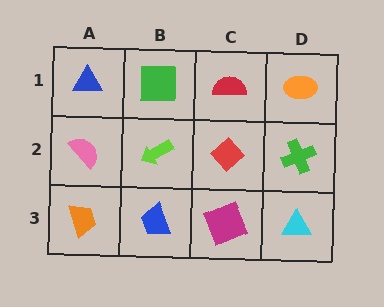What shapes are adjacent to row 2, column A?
A blue triangle (row 1, column A), an orange trapezoid (row 3, column A), a lime arrow (row 2, column B).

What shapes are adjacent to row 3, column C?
A red diamond (row 2, column C), a blue trapezoid (row 3, column B), a cyan triangle (row 3, column D).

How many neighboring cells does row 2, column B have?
4.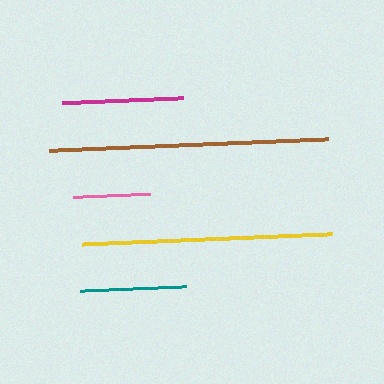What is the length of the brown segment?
The brown segment is approximately 279 pixels long.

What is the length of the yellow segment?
The yellow segment is approximately 250 pixels long.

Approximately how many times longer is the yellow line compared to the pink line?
The yellow line is approximately 3.2 times the length of the pink line.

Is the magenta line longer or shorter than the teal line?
The magenta line is longer than the teal line.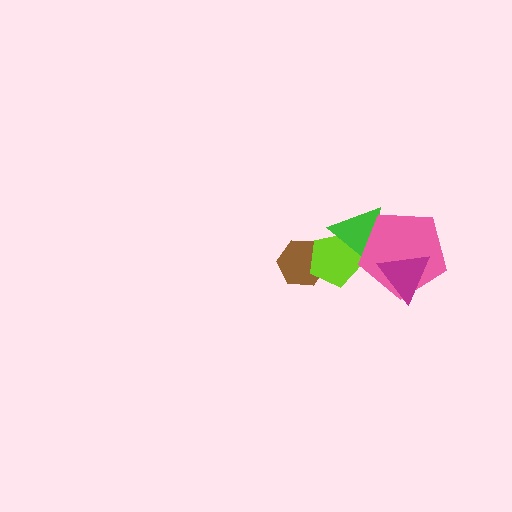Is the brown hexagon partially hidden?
Yes, it is partially covered by another shape.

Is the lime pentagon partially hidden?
Yes, it is partially covered by another shape.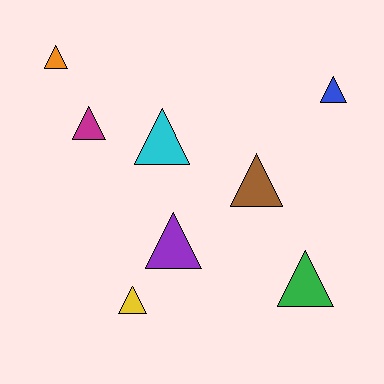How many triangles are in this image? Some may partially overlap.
There are 8 triangles.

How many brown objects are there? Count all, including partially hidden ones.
There is 1 brown object.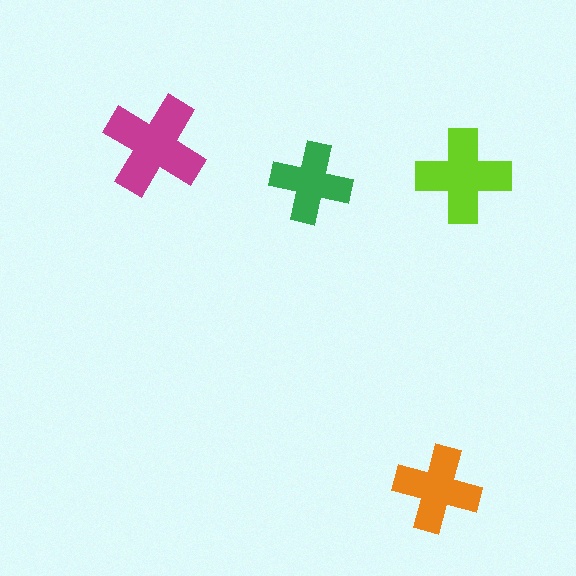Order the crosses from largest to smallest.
the magenta one, the lime one, the orange one, the green one.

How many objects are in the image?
There are 4 objects in the image.